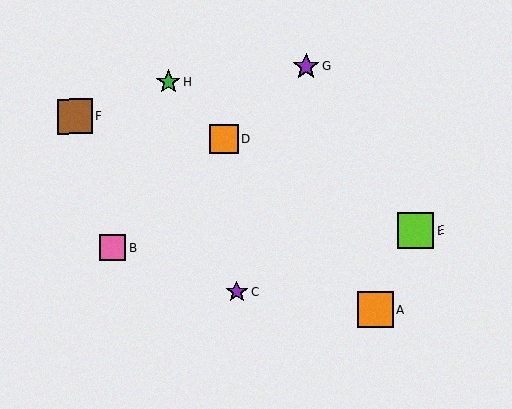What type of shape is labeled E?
Shape E is a lime square.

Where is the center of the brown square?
The center of the brown square is at (75, 117).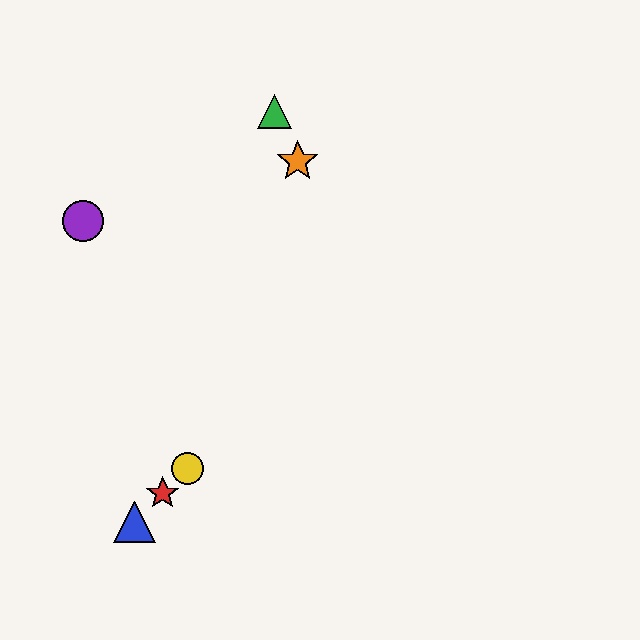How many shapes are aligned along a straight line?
3 shapes (the red star, the blue triangle, the yellow circle) are aligned along a straight line.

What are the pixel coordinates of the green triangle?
The green triangle is at (275, 112).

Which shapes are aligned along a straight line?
The red star, the blue triangle, the yellow circle are aligned along a straight line.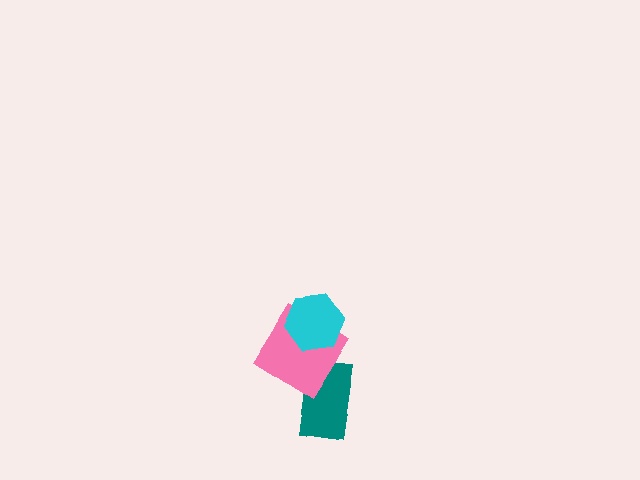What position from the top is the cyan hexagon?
The cyan hexagon is 1st from the top.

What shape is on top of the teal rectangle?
The pink diamond is on top of the teal rectangle.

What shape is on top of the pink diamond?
The cyan hexagon is on top of the pink diamond.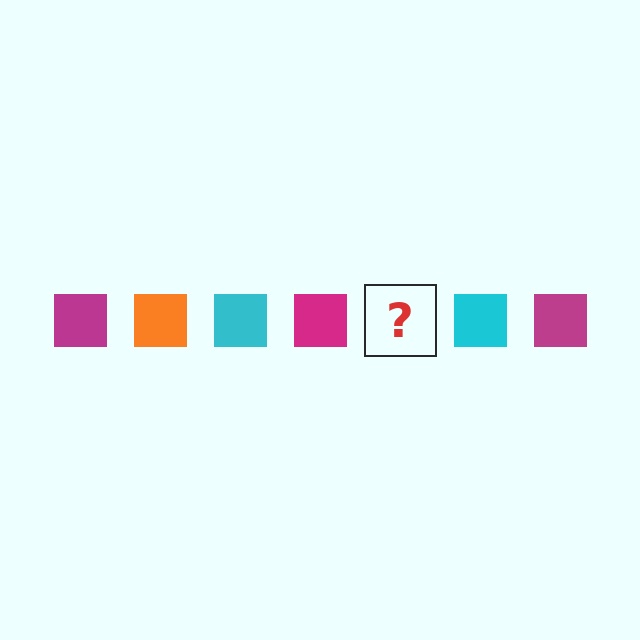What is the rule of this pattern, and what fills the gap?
The rule is that the pattern cycles through magenta, orange, cyan squares. The gap should be filled with an orange square.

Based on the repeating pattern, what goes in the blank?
The blank should be an orange square.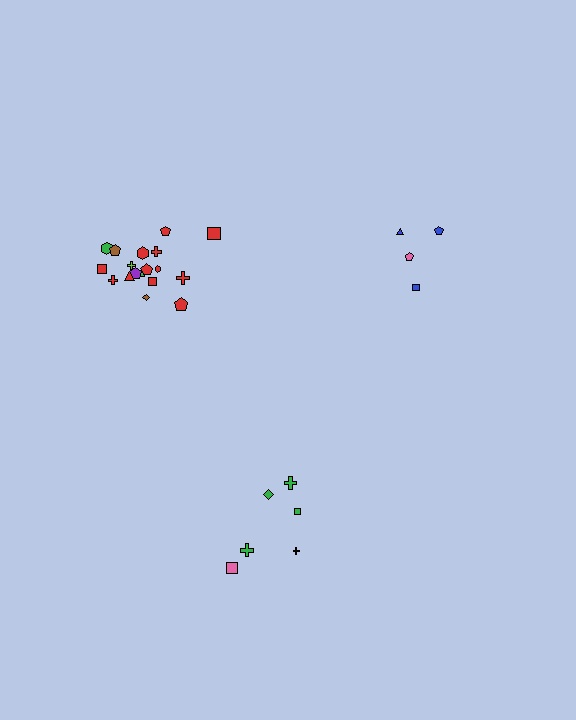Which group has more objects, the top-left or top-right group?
The top-left group.